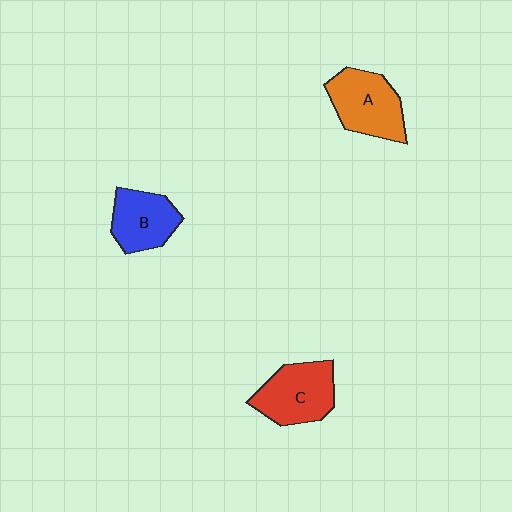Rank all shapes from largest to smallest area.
From largest to smallest: C (red), A (orange), B (blue).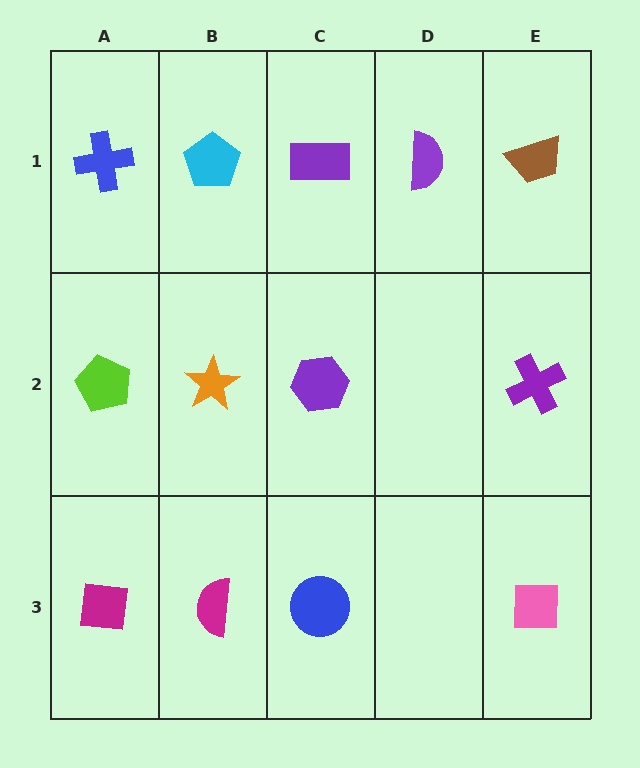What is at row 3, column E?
A pink square.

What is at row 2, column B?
An orange star.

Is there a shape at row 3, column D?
No, that cell is empty.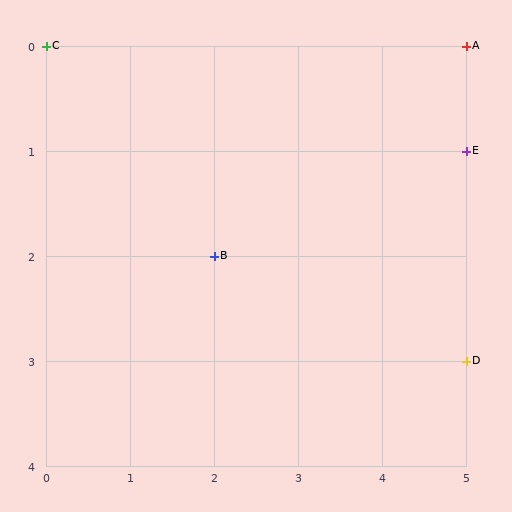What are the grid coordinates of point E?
Point E is at grid coordinates (5, 1).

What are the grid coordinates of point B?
Point B is at grid coordinates (2, 2).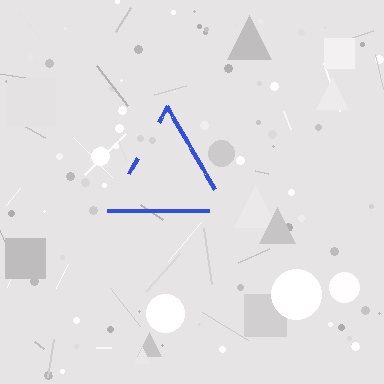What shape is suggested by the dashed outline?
The dashed outline suggests a triangle.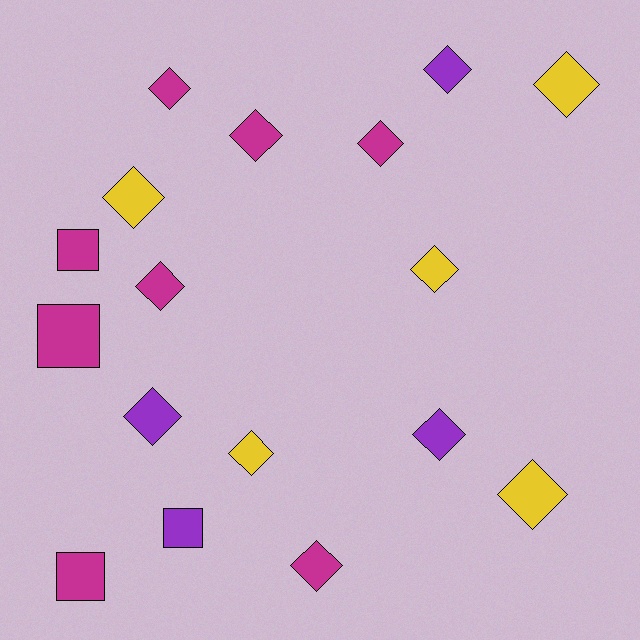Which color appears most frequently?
Magenta, with 8 objects.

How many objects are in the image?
There are 17 objects.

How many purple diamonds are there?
There are 3 purple diamonds.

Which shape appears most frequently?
Diamond, with 13 objects.